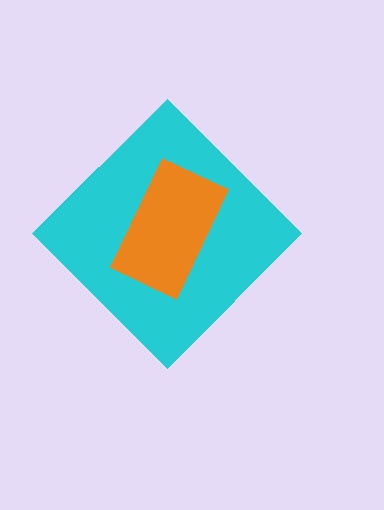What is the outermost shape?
The cyan diamond.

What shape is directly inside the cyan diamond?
The orange rectangle.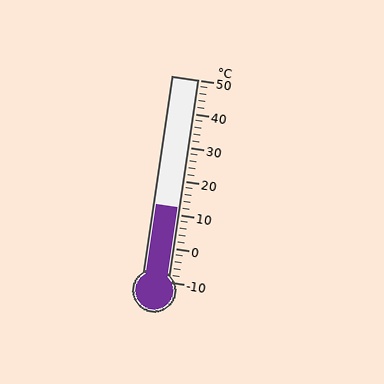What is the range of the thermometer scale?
The thermometer scale ranges from -10°C to 50°C.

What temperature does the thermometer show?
The thermometer shows approximately 12°C.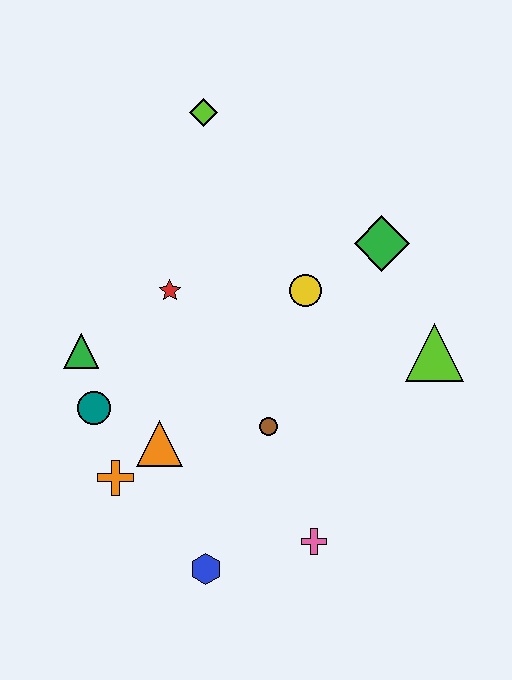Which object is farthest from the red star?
The pink cross is farthest from the red star.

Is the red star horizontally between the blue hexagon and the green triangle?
Yes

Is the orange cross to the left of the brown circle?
Yes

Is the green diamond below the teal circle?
No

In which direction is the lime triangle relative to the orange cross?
The lime triangle is to the right of the orange cross.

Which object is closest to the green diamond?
The yellow circle is closest to the green diamond.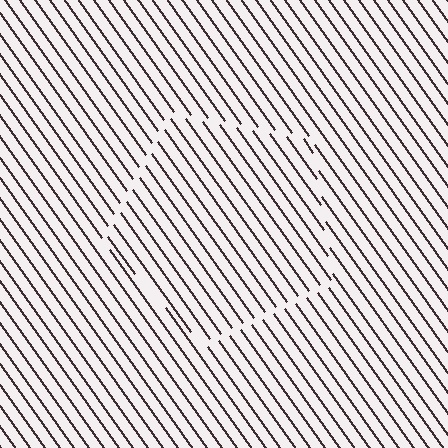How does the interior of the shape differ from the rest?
The interior of the shape contains the same grating, shifted by half a period — the contour is defined by the phase discontinuity where line-ends from the inner and outer gratings abut.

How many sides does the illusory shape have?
5 sides — the line-ends trace a pentagon.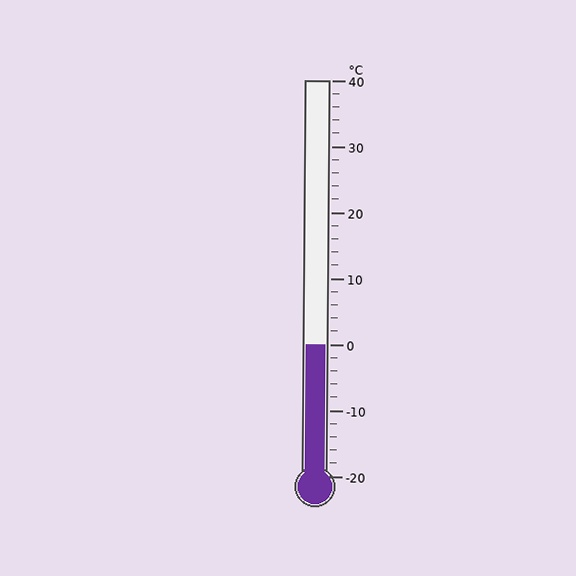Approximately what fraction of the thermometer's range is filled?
The thermometer is filled to approximately 35% of its range.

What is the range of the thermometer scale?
The thermometer scale ranges from -20°C to 40°C.